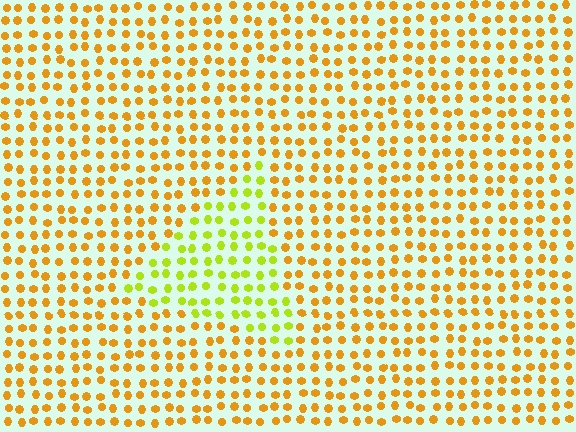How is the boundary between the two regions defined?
The boundary is defined purely by a slight shift in hue (about 40 degrees). Spacing, size, and orientation are identical on both sides.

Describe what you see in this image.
The image is filled with small orange elements in a uniform arrangement. A triangle-shaped region is visible where the elements are tinted to a slightly different hue, forming a subtle color boundary.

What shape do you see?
I see a triangle.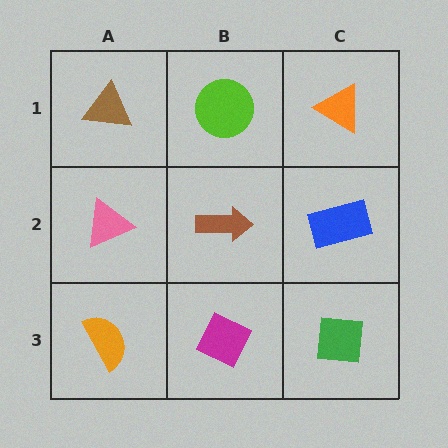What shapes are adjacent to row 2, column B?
A lime circle (row 1, column B), a magenta diamond (row 3, column B), a pink triangle (row 2, column A), a blue rectangle (row 2, column C).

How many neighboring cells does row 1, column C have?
2.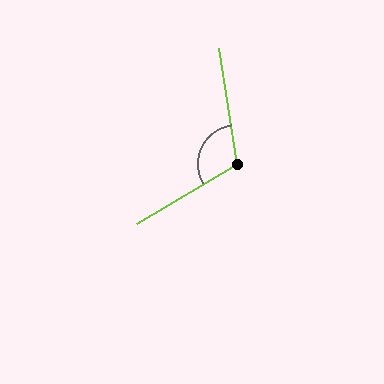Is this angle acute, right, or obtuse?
It is obtuse.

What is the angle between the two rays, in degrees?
Approximately 112 degrees.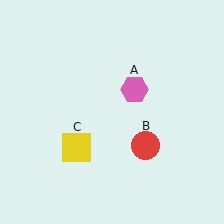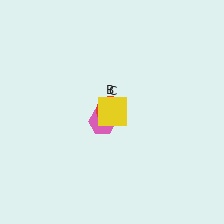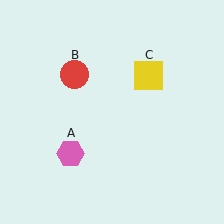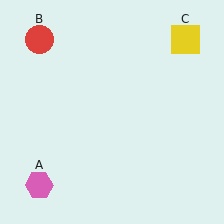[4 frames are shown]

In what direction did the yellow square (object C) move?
The yellow square (object C) moved up and to the right.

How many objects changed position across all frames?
3 objects changed position: pink hexagon (object A), red circle (object B), yellow square (object C).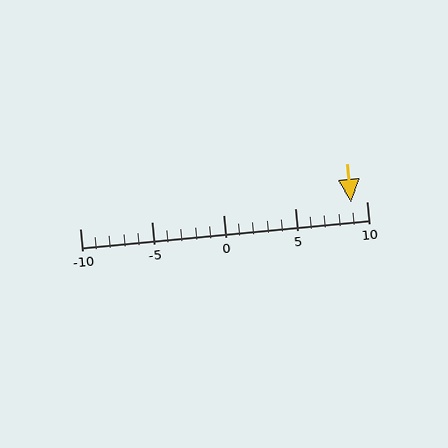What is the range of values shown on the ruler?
The ruler shows values from -10 to 10.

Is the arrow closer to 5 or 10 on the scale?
The arrow is closer to 10.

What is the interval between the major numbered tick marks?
The major tick marks are spaced 5 units apart.